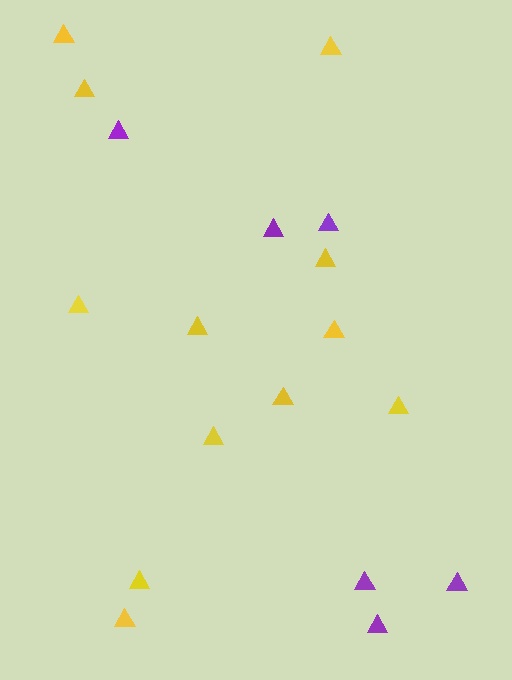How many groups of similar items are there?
There are 2 groups: one group of yellow triangles (12) and one group of purple triangles (6).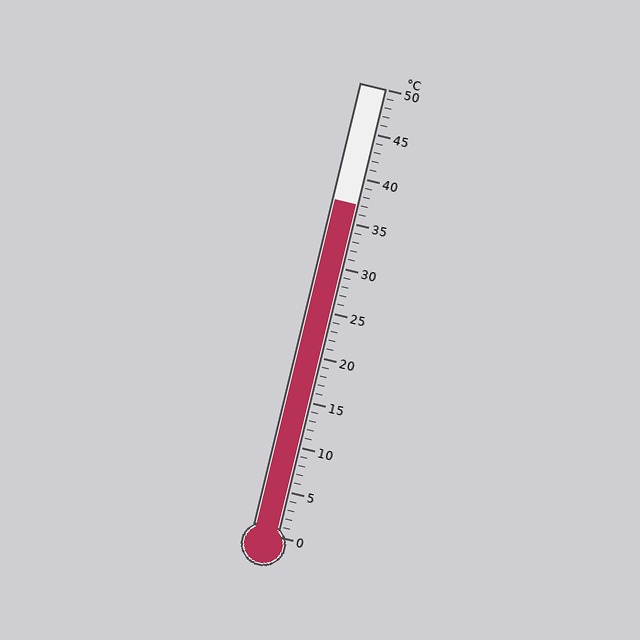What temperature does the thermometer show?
The thermometer shows approximately 37°C.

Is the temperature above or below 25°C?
The temperature is above 25°C.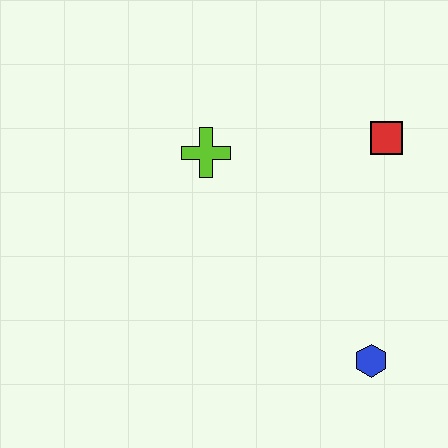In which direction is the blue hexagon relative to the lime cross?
The blue hexagon is below the lime cross.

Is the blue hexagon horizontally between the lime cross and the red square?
Yes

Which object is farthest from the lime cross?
The blue hexagon is farthest from the lime cross.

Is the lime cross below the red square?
Yes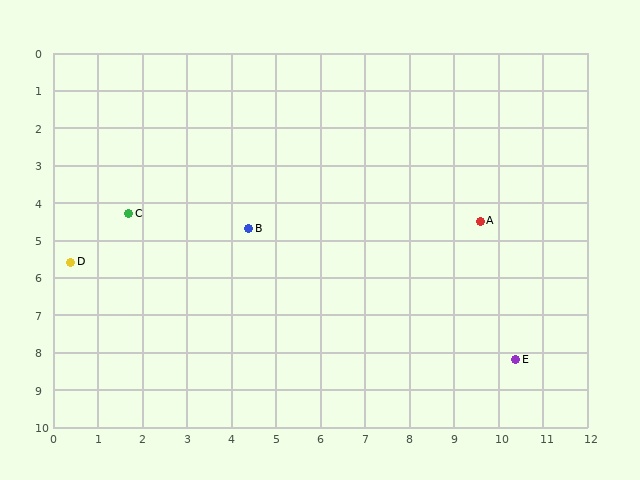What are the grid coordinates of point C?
Point C is at approximately (1.7, 4.3).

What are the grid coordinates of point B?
Point B is at approximately (4.4, 4.7).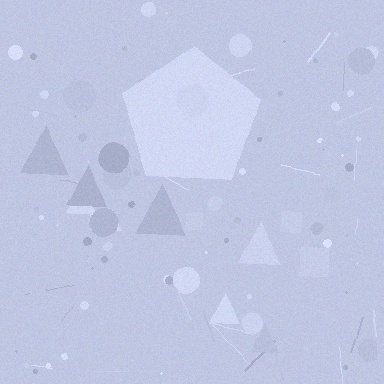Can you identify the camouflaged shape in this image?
The camouflaged shape is a pentagon.